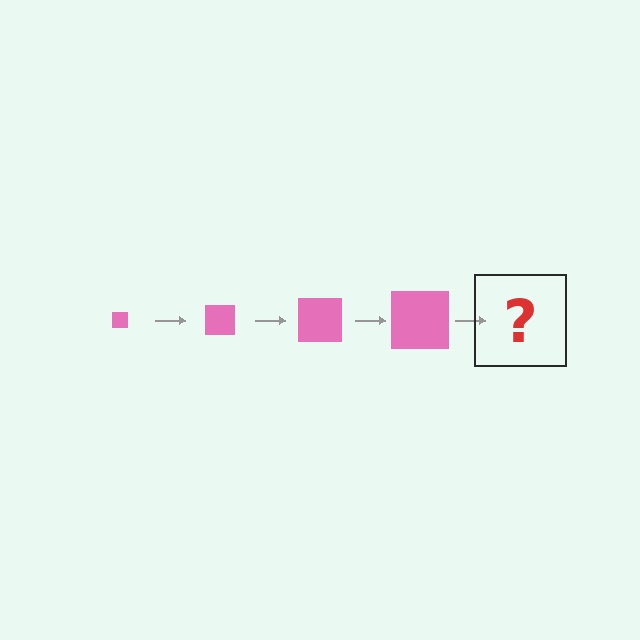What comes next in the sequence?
The next element should be a pink square, larger than the previous one.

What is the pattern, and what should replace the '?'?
The pattern is that the square gets progressively larger each step. The '?' should be a pink square, larger than the previous one.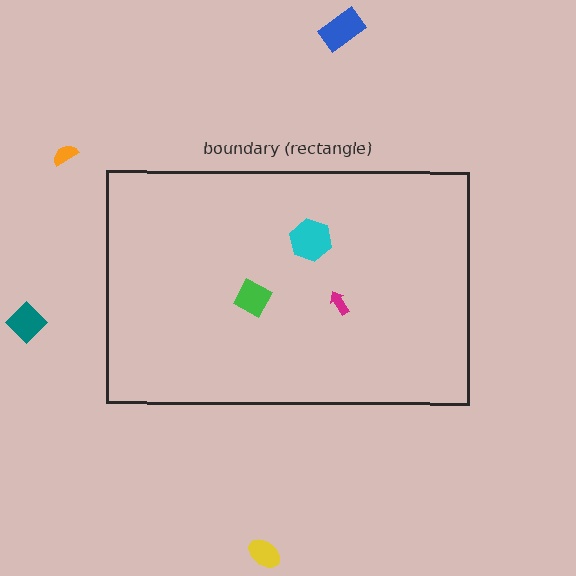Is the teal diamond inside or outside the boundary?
Outside.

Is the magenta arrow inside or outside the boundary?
Inside.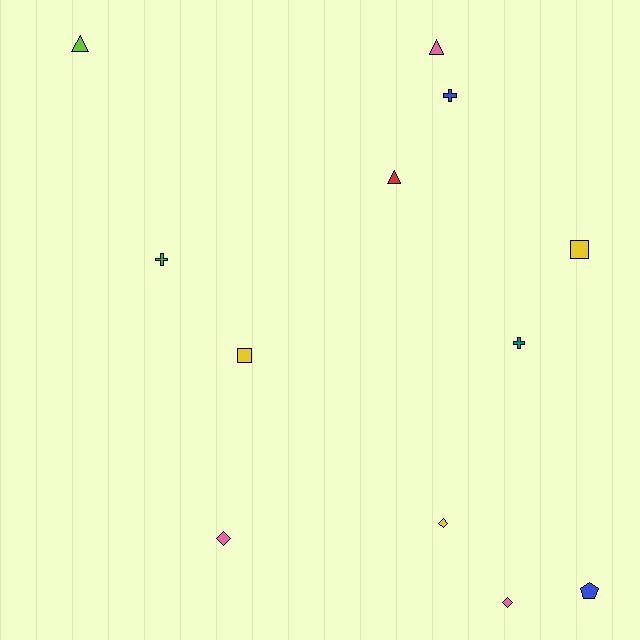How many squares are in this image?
There are 2 squares.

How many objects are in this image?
There are 12 objects.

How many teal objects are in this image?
There is 1 teal object.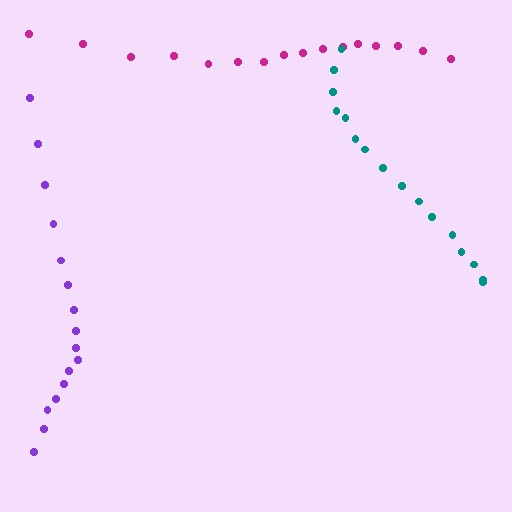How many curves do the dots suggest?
There are 3 distinct paths.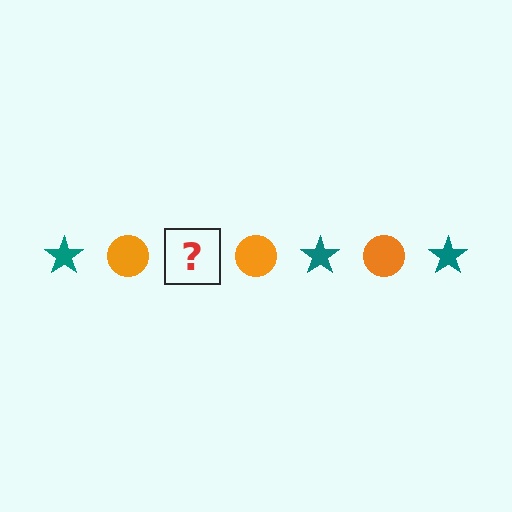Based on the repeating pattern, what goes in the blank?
The blank should be a teal star.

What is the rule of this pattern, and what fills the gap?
The rule is that the pattern alternates between teal star and orange circle. The gap should be filled with a teal star.